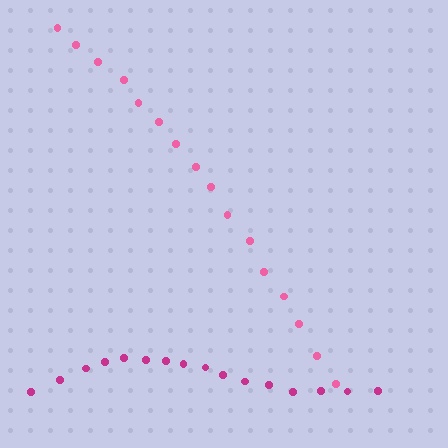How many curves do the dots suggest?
There are 2 distinct paths.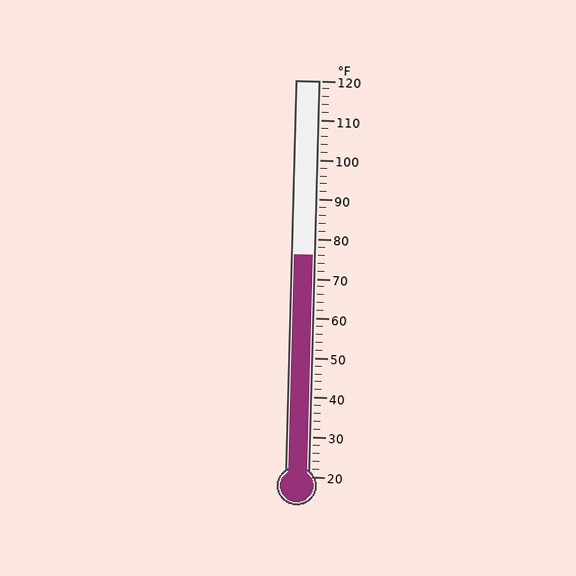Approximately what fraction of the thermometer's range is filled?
The thermometer is filled to approximately 55% of its range.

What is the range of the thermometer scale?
The thermometer scale ranges from 20°F to 120°F.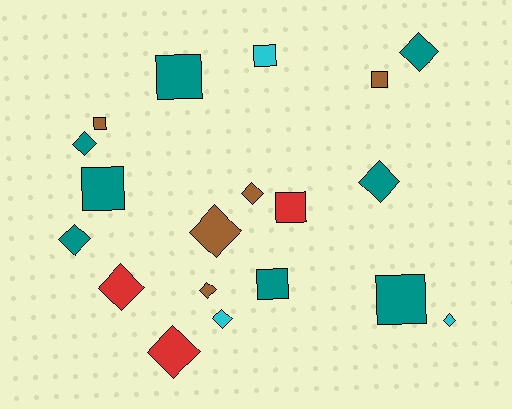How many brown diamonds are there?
There are 3 brown diamonds.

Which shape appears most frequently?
Diamond, with 11 objects.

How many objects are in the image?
There are 19 objects.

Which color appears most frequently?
Teal, with 8 objects.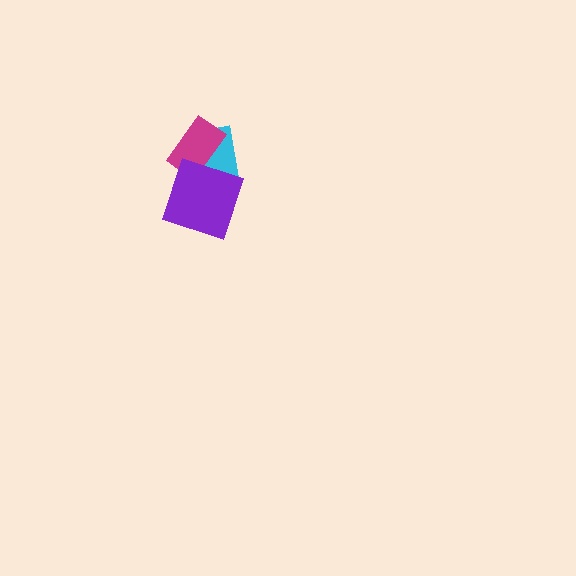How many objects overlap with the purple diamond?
2 objects overlap with the purple diamond.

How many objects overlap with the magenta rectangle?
2 objects overlap with the magenta rectangle.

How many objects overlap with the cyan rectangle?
2 objects overlap with the cyan rectangle.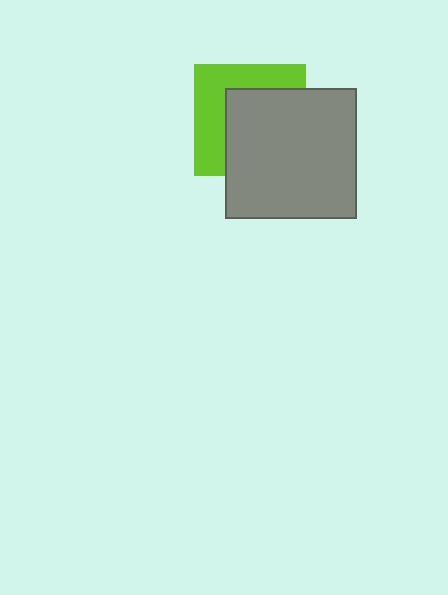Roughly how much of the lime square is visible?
A small part of it is visible (roughly 44%).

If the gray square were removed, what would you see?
You would see the complete lime square.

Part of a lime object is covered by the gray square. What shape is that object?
It is a square.